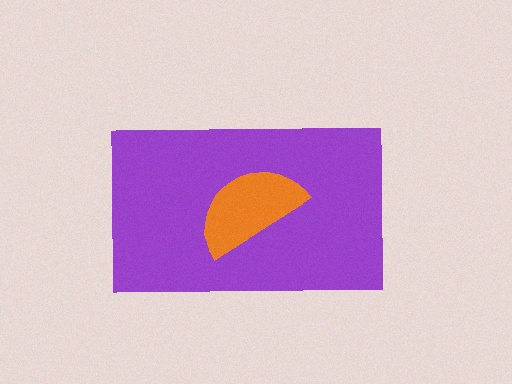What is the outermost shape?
The purple rectangle.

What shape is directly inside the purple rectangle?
The orange semicircle.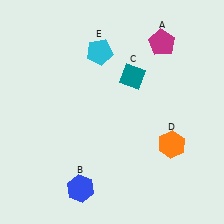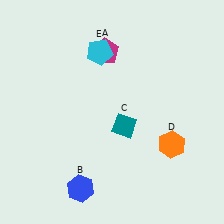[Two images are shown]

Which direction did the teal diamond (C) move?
The teal diamond (C) moved down.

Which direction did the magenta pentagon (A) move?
The magenta pentagon (A) moved left.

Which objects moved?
The objects that moved are: the magenta pentagon (A), the teal diamond (C).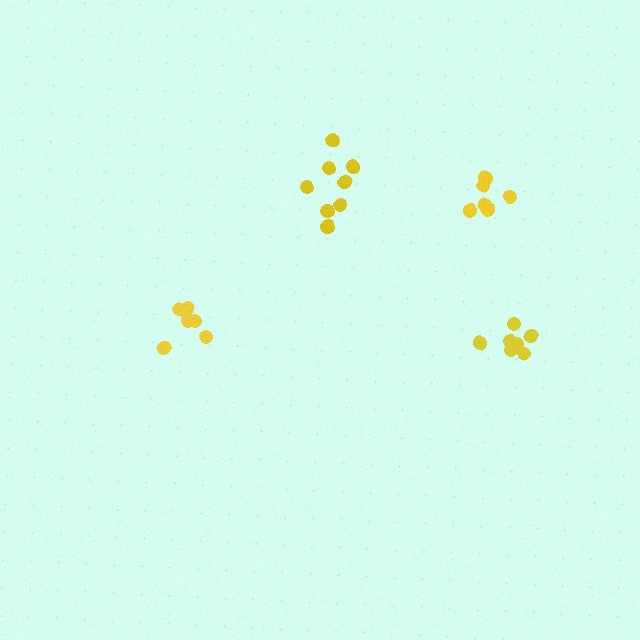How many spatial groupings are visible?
There are 4 spatial groupings.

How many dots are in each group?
Group 1: 6 dots, Group 2: 7 dots, Group 3: 8 dots, Group 4: 7 dots (28 total).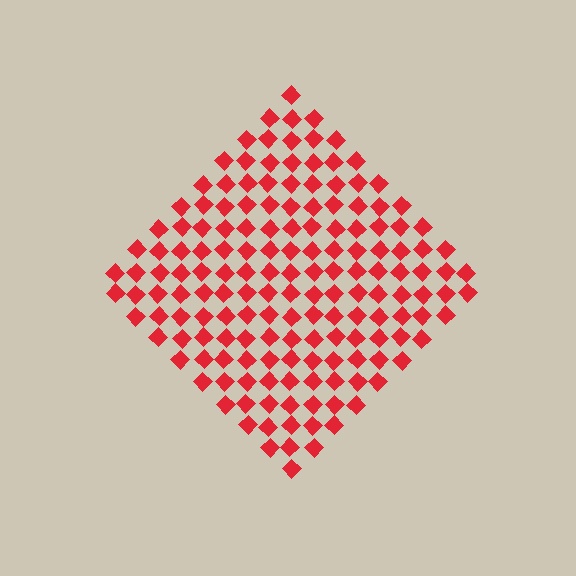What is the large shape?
The large shape is a diamond.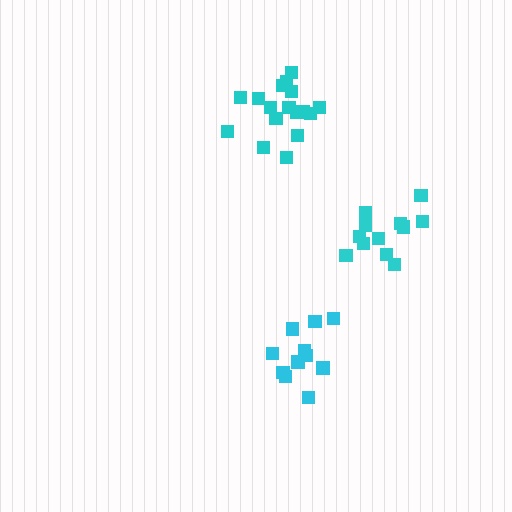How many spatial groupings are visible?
There are 3 spatial groupings.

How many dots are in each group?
Group 1: 12 dots, Group 2: 11 dots, Group 3: 17 dots (40 total).